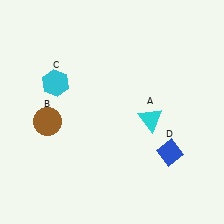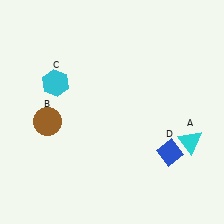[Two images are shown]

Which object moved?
The cyan triangle (A) moved right.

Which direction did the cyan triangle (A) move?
The cyan triangle (A) moved right.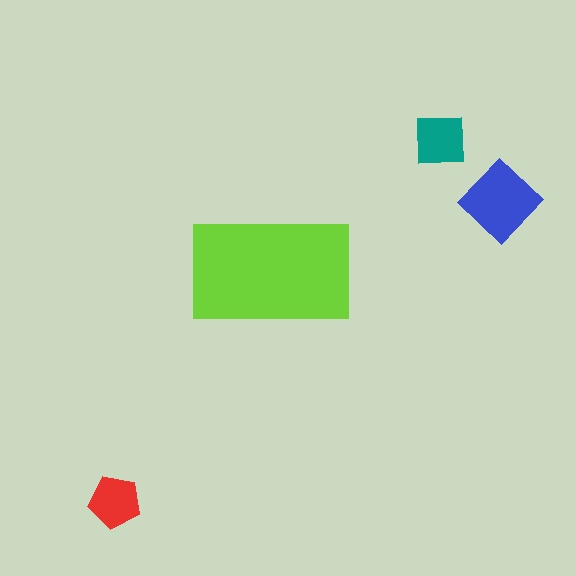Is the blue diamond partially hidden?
No, the blue diamond is fully visible.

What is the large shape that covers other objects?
A lime rectangle.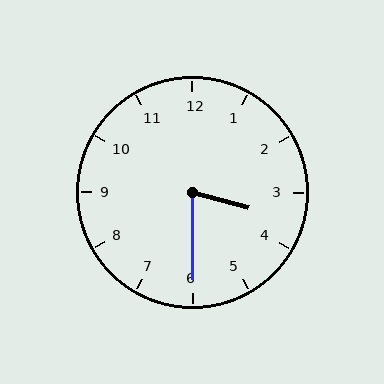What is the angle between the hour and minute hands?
Approximately 75 degrees.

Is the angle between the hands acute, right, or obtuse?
It is acute.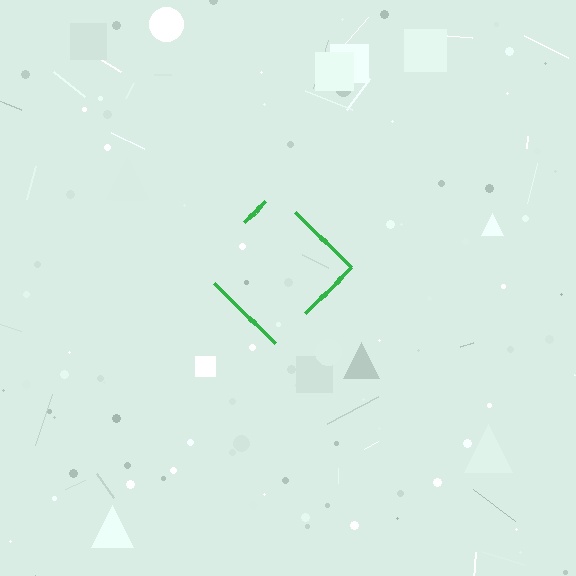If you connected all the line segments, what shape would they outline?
They would outline a diamond.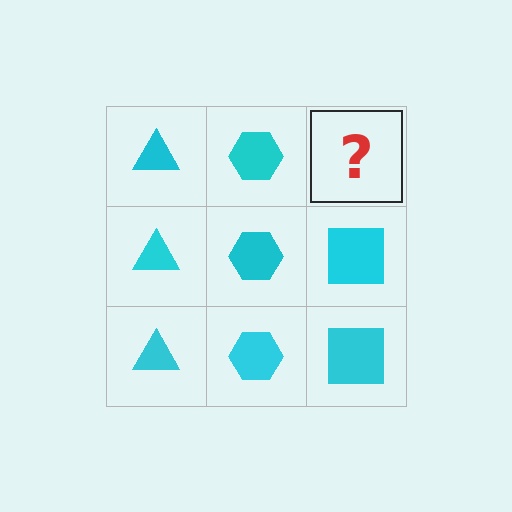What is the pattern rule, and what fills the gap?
The rule is that each column has a consistent shape. The gap should be filled with a cyan square.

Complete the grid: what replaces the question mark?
The question mark should be replaced with a cyan square.